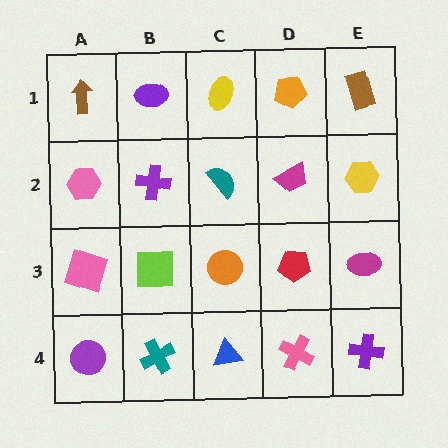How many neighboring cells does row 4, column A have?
2.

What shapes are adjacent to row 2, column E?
A brown rectangle (row 1, column E), a magenta ellipse (row 3, column E), a magenta trapezoid (row 2, column D).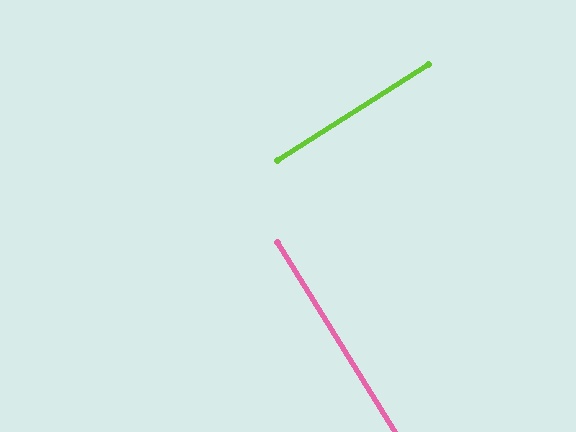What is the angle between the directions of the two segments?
Approximately 89 degrees.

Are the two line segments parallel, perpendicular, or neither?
Perpendicular — they meet at approximately 89°.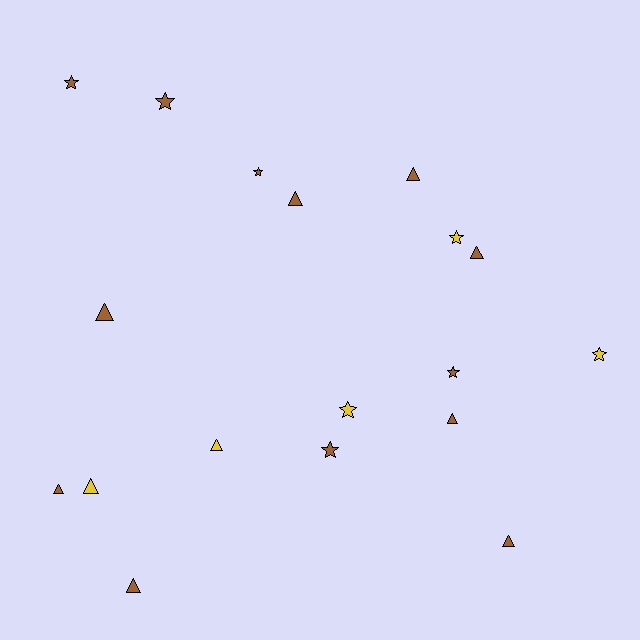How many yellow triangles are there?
There are 2 yellow triangles.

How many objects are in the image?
There are 18 objects.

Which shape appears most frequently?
Triangle, with 10 objects.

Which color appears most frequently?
Brown, with 13 objects.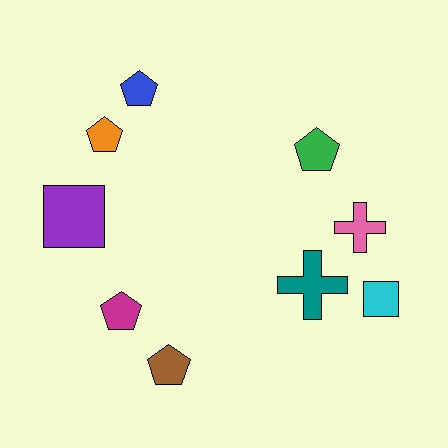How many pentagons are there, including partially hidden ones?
There are 5 pentagons.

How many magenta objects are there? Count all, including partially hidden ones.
There is 1 magenta object.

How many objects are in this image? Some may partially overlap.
There are 9 objects.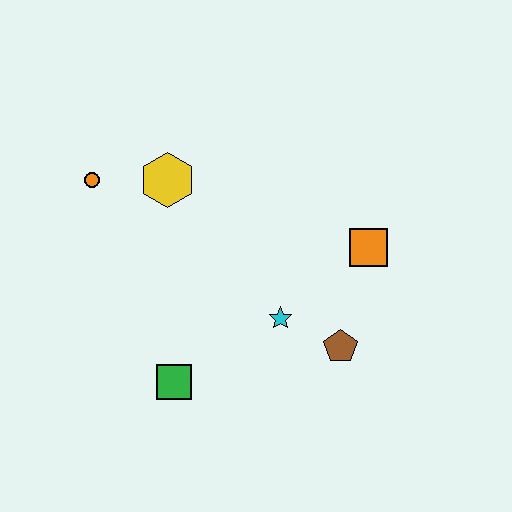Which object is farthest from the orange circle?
The brown pentagon is farthest from the orange circle.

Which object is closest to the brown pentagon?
The cyan star is closest to the brown pentagon.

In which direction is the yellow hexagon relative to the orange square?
The yellow hexagon is to the left of the orange square.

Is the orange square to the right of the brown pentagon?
Yes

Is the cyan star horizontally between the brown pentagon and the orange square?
No